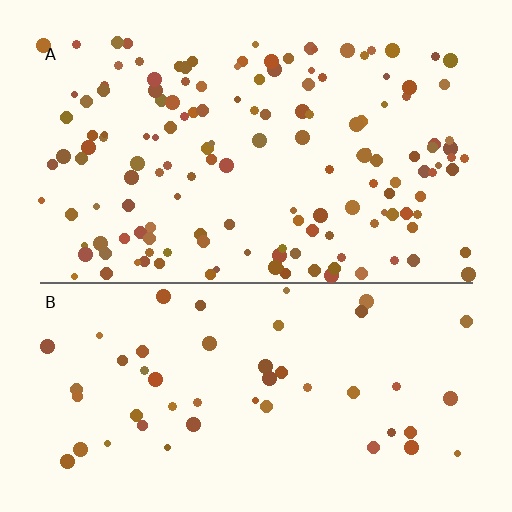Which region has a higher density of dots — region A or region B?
A (the top).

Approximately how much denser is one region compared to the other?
Approximately 2.9× — region A over region B.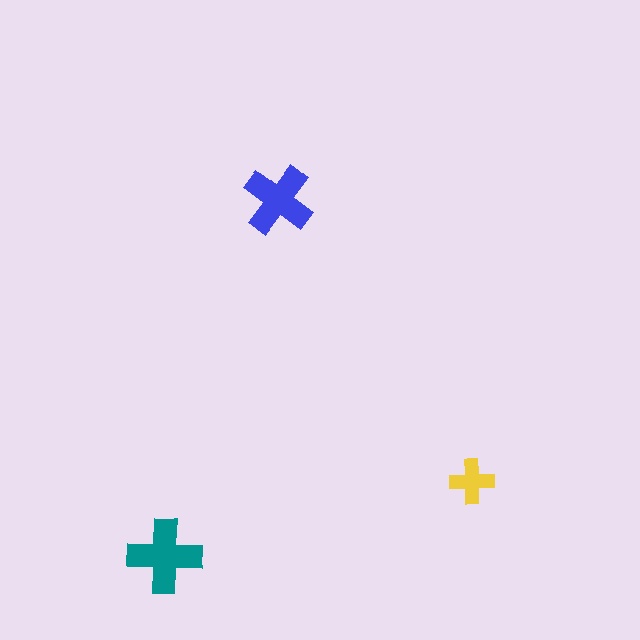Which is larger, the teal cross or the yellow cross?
The teal one.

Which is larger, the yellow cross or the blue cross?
The blue one.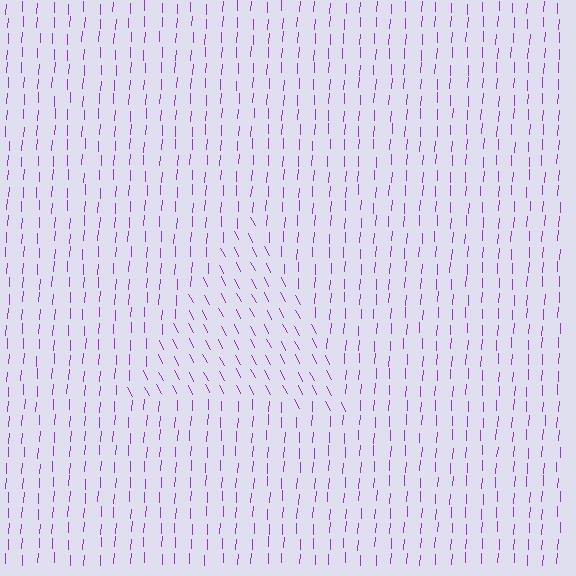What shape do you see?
I see a triangle.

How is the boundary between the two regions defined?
The boundary is defined purely by a change in line orientation (approximately 31 degrees difference). All lines are the same color and thickness.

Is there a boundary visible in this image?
Yes, there is a texture boundary formed by a change in line orientation.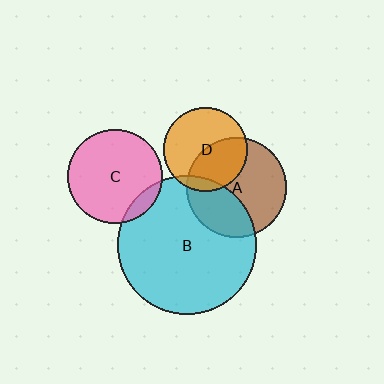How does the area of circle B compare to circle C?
Approximately 2.2 times.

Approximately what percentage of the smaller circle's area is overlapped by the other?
Approximately 40%.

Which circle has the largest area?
Circle B (cyan).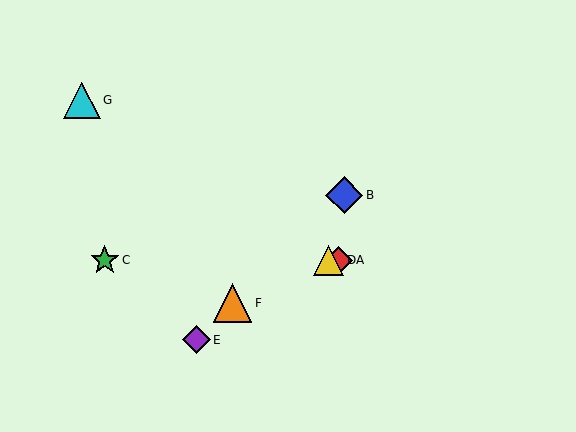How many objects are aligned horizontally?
3 objects (A, C, D) are aligned horizontally.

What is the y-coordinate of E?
Object E is at y≈340.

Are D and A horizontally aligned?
Yes, both are at y≈260.